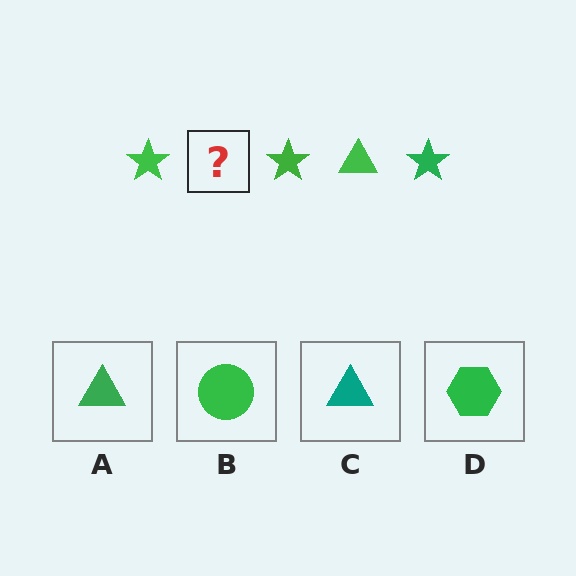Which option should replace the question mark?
Option A.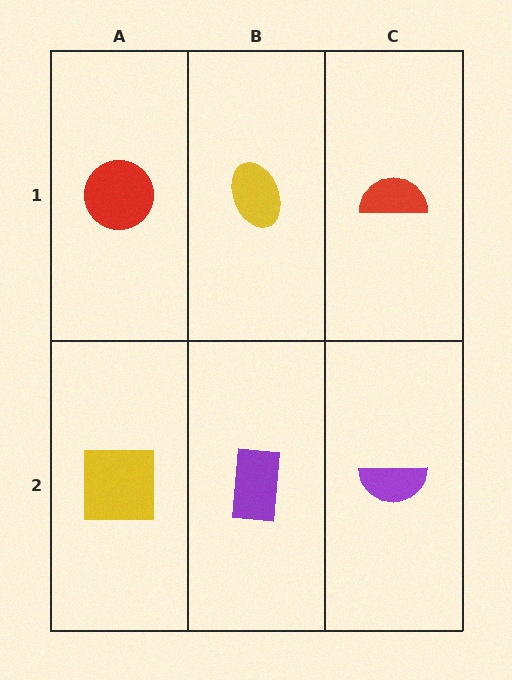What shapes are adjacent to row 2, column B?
A yellow ellipse (row 1, column B), a yellow square (row 2, column A), a purple semicircle (row 2, column C).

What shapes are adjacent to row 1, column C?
A purple semicircle (row 2, column C), a yellow ellipse (row 1, column B).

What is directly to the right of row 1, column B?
A red semicircle.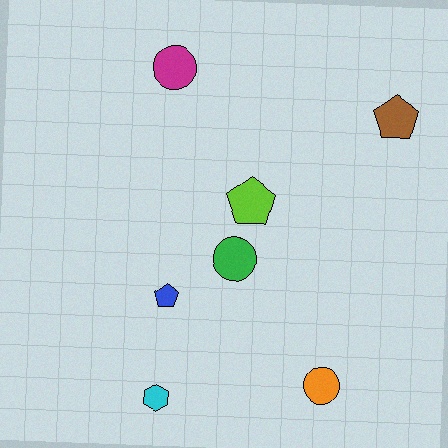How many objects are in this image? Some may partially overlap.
There are 7 objects.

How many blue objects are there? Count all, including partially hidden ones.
There is 1 blue object.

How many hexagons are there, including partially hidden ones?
There is 1 hexagon.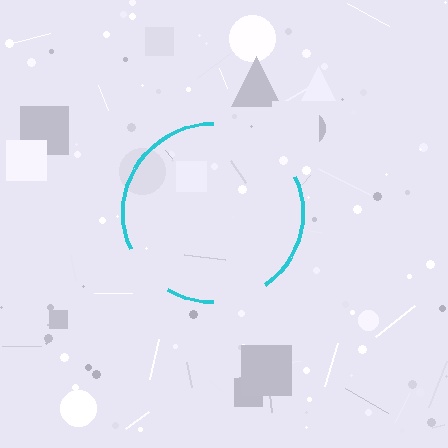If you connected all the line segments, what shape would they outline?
They would outline a circle.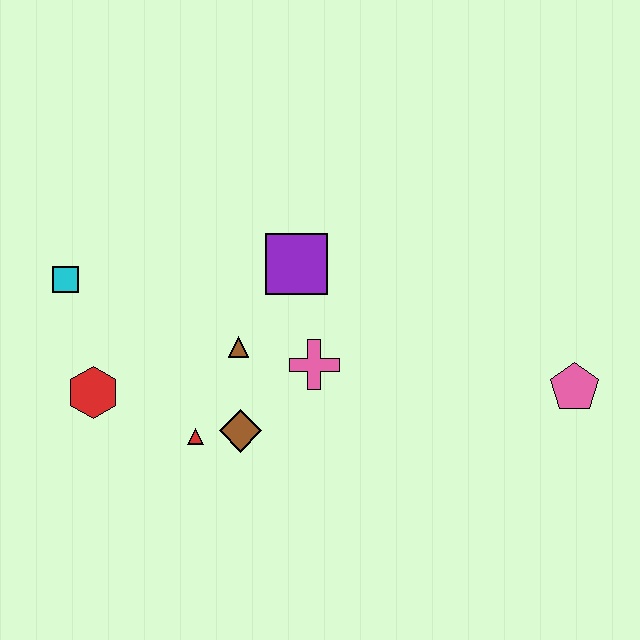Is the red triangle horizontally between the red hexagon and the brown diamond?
Yes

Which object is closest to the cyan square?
The red hexagon is closest to the cyan square.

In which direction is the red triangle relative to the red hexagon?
The red triangle is to the right of the red hexagon.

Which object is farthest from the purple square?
The pink pentagon is farthest from the purple square.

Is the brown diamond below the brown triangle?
Yes